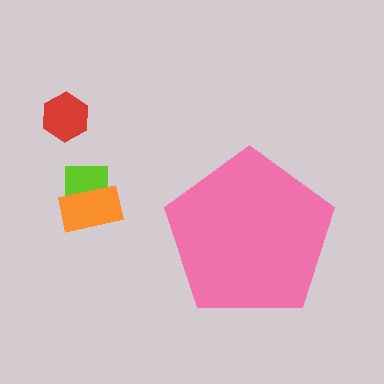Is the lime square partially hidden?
No, the lime square is fully visible.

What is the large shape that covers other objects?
A pink pentagon.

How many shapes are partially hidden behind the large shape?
0 shapes are partially hidden.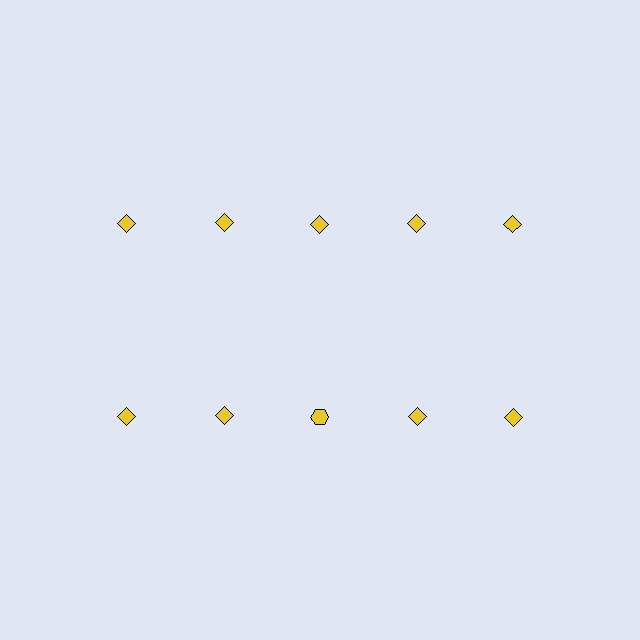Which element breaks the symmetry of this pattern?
The yellow hexagon in the second row, center column breaks the symmetry. All other shapes are yellow diamonds.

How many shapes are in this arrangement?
There are 10 shapes arranged in a grid pattern.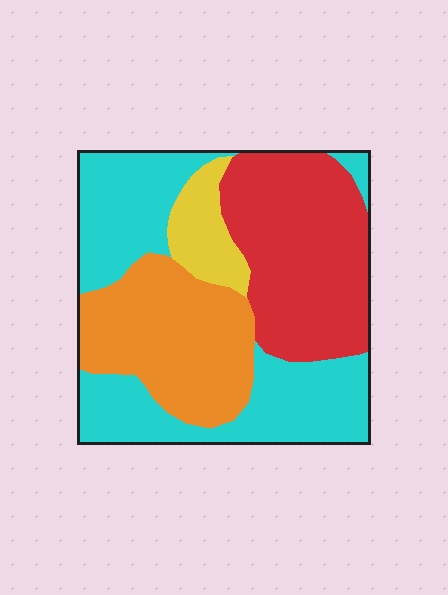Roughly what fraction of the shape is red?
Red covers 30% of the shape.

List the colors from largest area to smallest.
From largest to smallest: cyan, red, orange, yellow.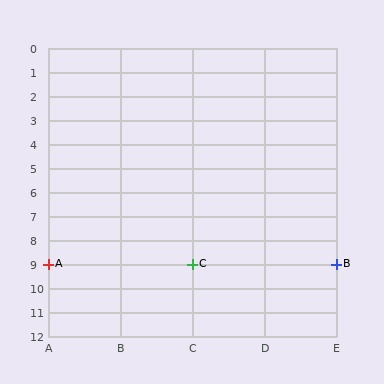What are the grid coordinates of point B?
Point B is at grid coordinates (E, 9).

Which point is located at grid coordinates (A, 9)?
Point A is at (A, 9).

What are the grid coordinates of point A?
Point A is at grid coordinates (A, 9).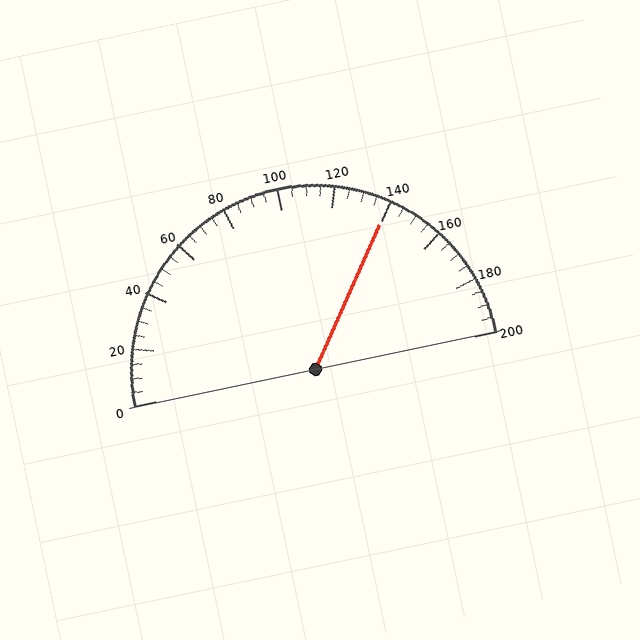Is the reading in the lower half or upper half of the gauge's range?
The reading is in the upper half of the range (0 to 200).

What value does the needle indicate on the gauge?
The needle indicates approximately 140.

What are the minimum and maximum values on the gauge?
The gauge ranges from 0 to 200.